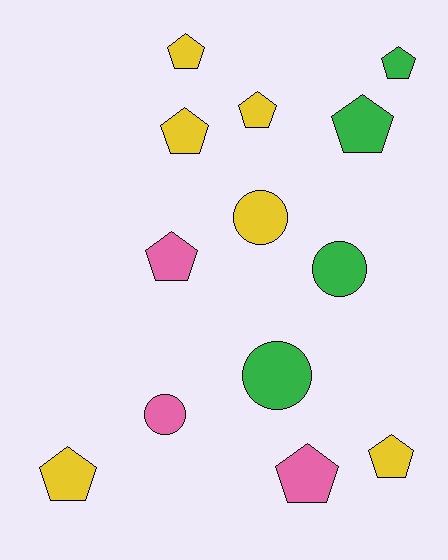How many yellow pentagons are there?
There are 5 yellow pentagons.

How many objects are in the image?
There are 13 objects.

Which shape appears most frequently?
Pentagon, with 9 objects.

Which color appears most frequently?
Yellow, with 6 objects.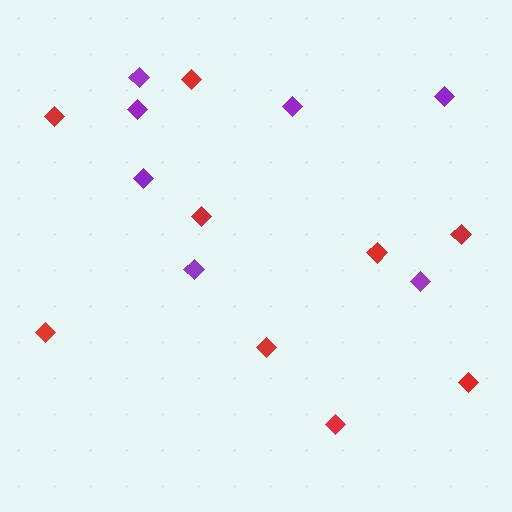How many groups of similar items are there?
There are 2 groups: one group of red diamonds (9) and one group of purple diamonds (7).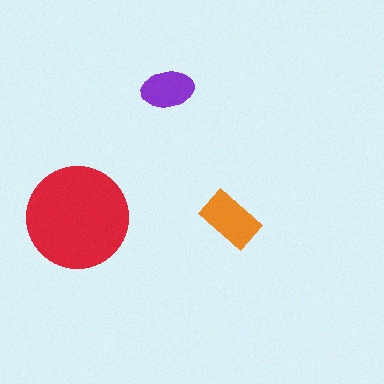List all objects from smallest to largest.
The purple ellipse, the orange rectangle, the red circle.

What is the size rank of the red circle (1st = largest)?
1st.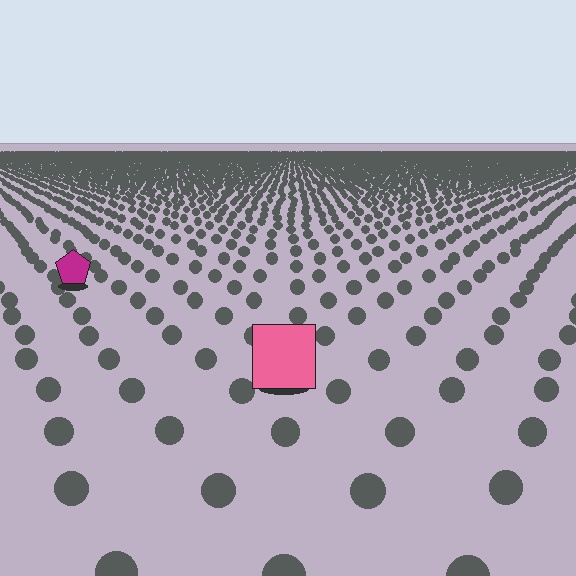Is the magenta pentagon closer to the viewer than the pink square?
No. The pink square is closer — you can tell from the texture gradient: the ground texture is coarser near it.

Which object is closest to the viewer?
The pink square is closest. The texture marks near it are larger and more spread out.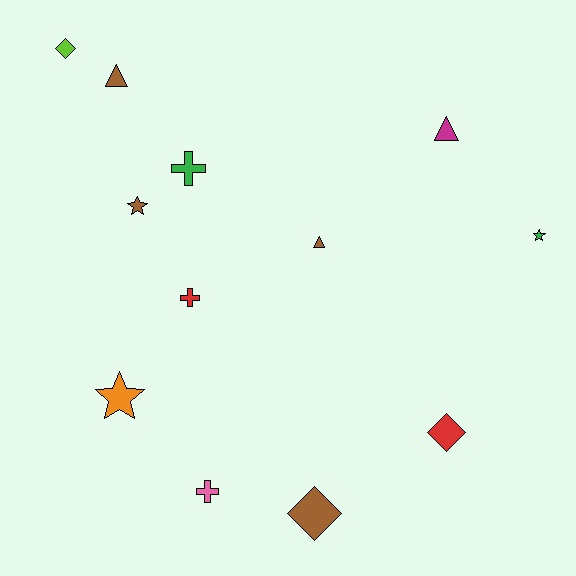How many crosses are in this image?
There are 3 crosses.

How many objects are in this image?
There are 12 objects.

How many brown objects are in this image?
There are 4 brown objects.